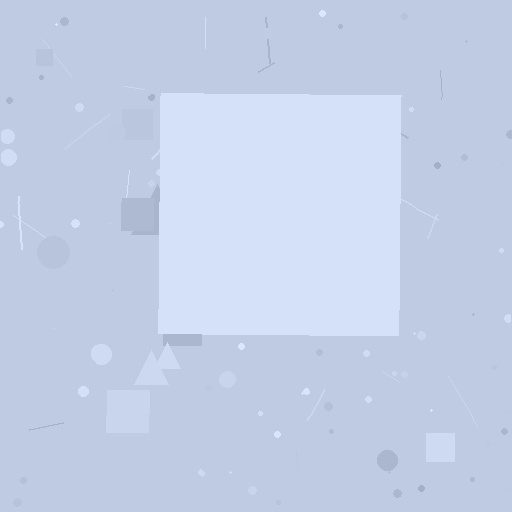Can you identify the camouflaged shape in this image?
The camouflaged shape is a square.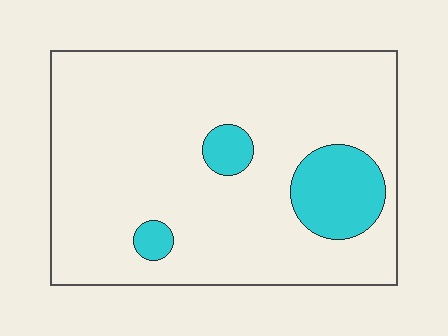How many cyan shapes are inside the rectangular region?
3.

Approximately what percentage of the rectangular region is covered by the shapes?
Approximately 15%.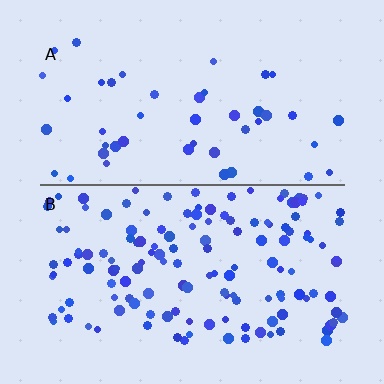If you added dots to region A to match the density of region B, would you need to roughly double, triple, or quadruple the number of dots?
Approximately triple.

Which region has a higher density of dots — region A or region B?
B (the bottom).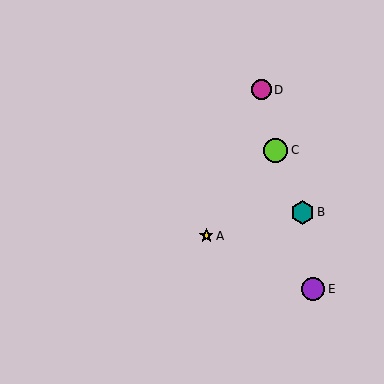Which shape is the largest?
The lime circle (labeled C) is the largest.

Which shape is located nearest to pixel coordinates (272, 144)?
The lime circle (labeled C) at (275, 150) is nearest to that location.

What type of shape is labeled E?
Shape E is a purple circle.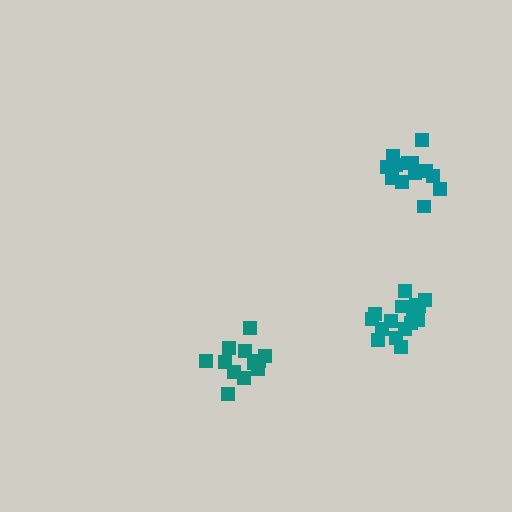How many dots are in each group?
Group 1: 12 dots, Group 2: 13 dots, Group 3: 16 dots (41 total).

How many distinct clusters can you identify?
There are 3 distinct clusters.